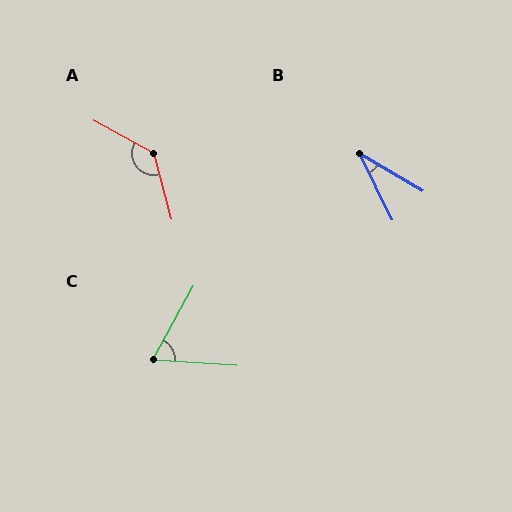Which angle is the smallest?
B, at approximately 33 degrees.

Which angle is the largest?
A, at approximately 134 degrees.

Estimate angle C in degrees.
Approximately 65 degrees.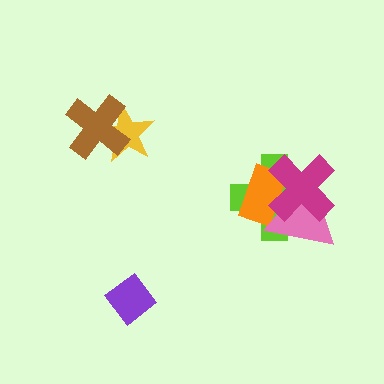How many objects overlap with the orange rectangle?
3 objects overlap with the orange rectangle.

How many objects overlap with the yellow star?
1 object overlaps with the yellow star.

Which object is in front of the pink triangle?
The magenta cross is in front of the pink triangle.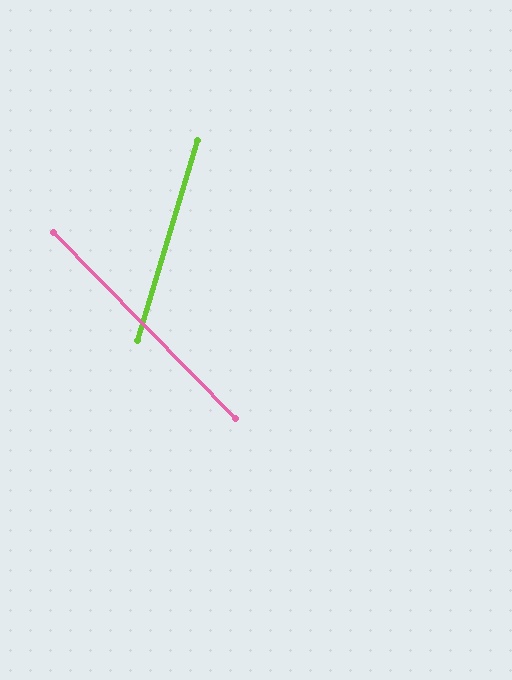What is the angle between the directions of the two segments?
Approximately 61 degrees.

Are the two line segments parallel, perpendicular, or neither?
Neither parallel nor perpendicular — they differ by about 61°.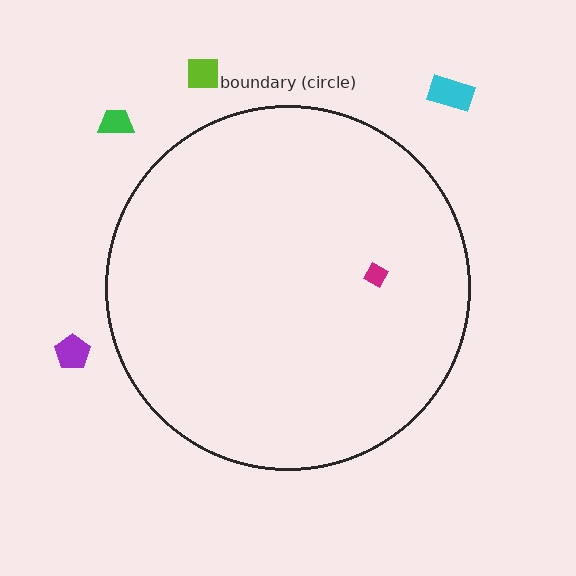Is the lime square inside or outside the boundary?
Outside.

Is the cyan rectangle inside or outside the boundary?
Outside.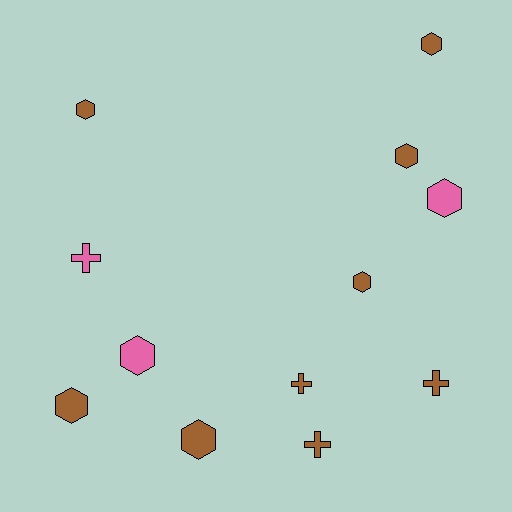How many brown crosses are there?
There are 3 brown crosses.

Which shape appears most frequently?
Hexagon, with 8 objects.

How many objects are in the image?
There are 12 objects.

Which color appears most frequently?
Brown, with 9 objects.